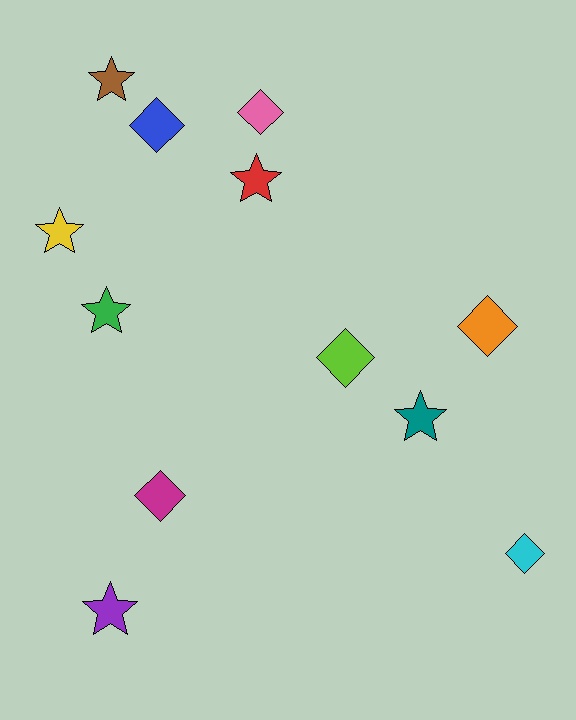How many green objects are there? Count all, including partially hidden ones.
There is 1 green object.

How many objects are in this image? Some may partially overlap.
There are 12 objects.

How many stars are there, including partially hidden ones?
There are 6 stars.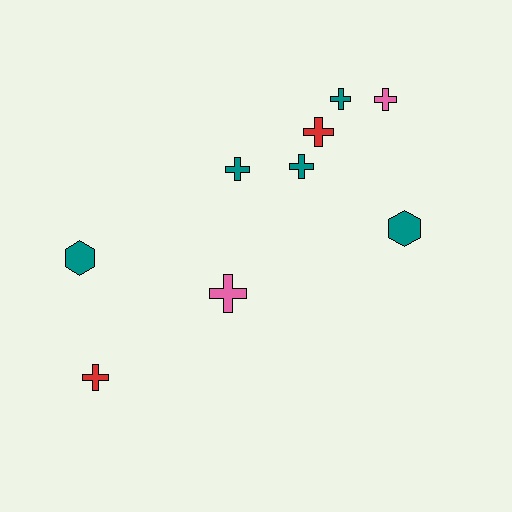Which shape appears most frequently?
Cross, with 7 objects.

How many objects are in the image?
There are 9 objects.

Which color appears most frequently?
Teal, with 5 objects.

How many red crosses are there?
There are 2 red crosses.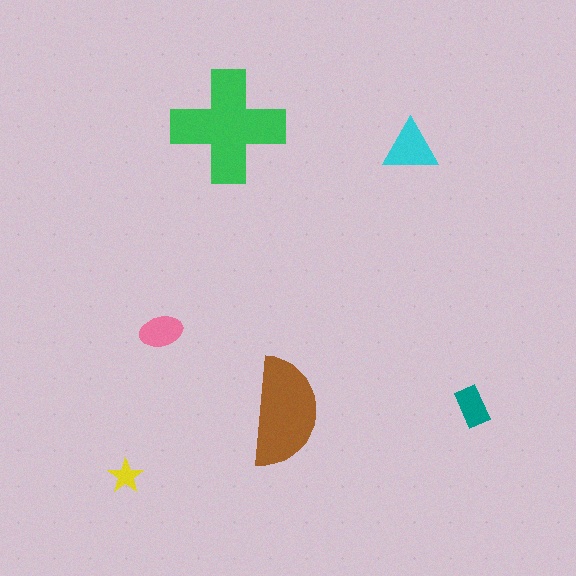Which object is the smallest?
The yellow star.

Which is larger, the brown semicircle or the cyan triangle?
The brown semicircle.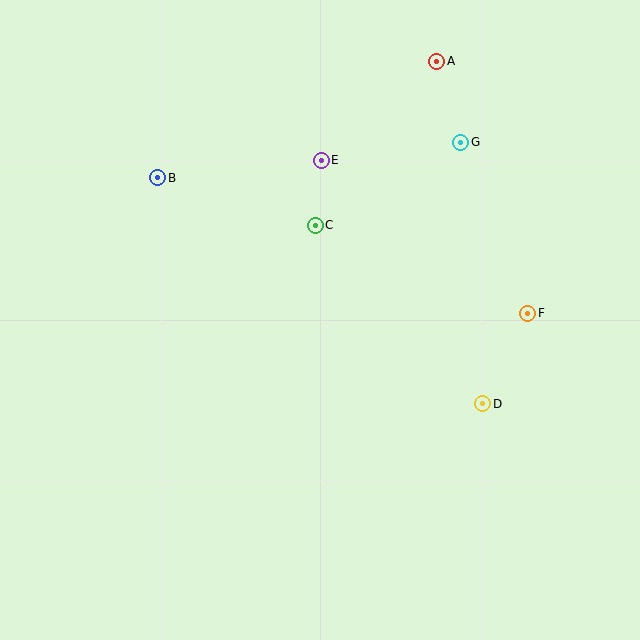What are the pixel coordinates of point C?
Point C is at (315, 225).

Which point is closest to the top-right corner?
Point A is closest to the top-right corner.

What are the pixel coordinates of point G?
Point G is at (461, 142).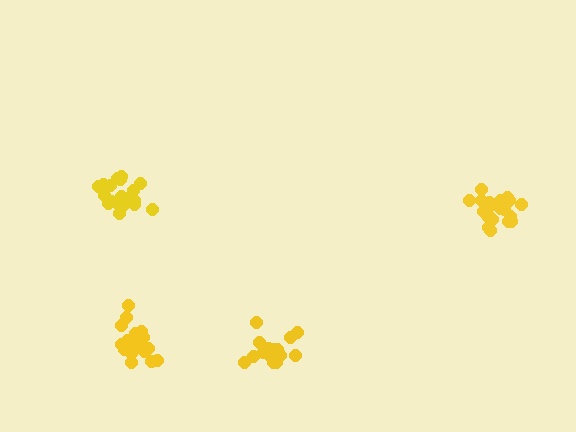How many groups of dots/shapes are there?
There are 4 groups.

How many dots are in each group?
Group 1: 21 dots, Group 2: 18 dots, Group 3: 20 dots, Group 4: 21 dots (80 total).